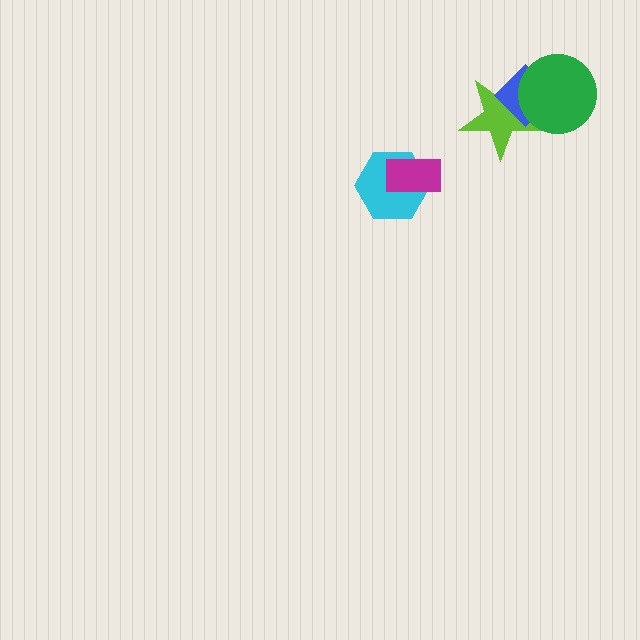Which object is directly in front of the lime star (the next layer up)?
The blue diamond is directly in front of the lime star.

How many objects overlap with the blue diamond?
2 objects overlap with the blue diamond.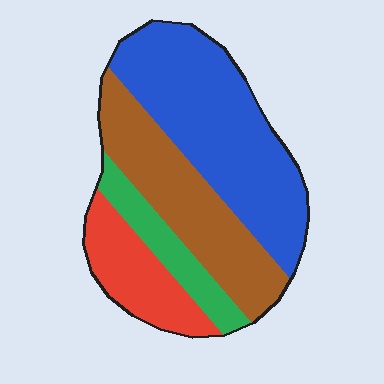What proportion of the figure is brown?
Brown covers roughly 30% of the figure.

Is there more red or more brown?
Brown.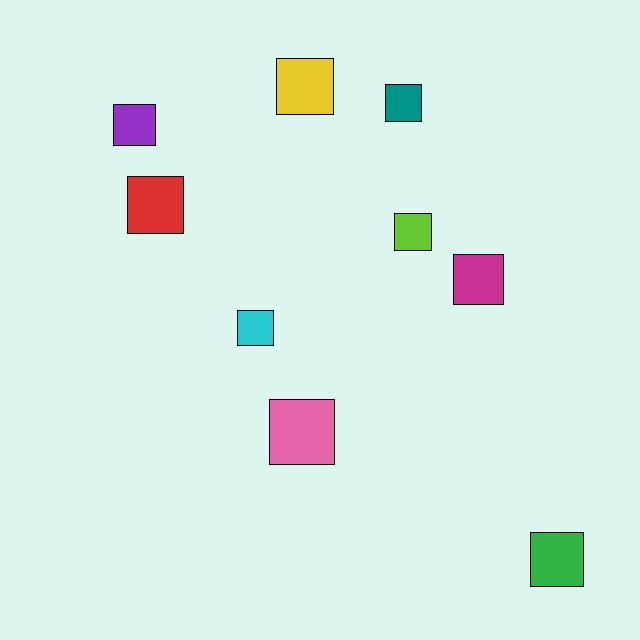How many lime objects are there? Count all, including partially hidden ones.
There is 1 lime object.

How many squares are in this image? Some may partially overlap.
There are 9 squares.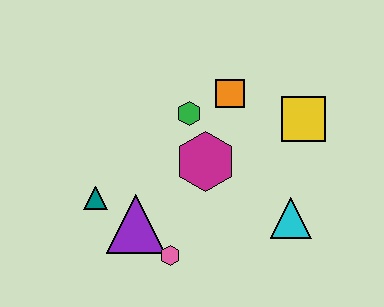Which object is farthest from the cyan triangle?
The teal triangle is farthest from the cyan triangle.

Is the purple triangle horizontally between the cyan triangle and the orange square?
No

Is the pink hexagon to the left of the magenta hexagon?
Yes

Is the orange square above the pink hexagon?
Yes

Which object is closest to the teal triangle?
The purple triangle is closest to the teal triangle.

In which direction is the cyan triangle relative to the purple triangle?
The cyan triangle is to the right of the purple triangle.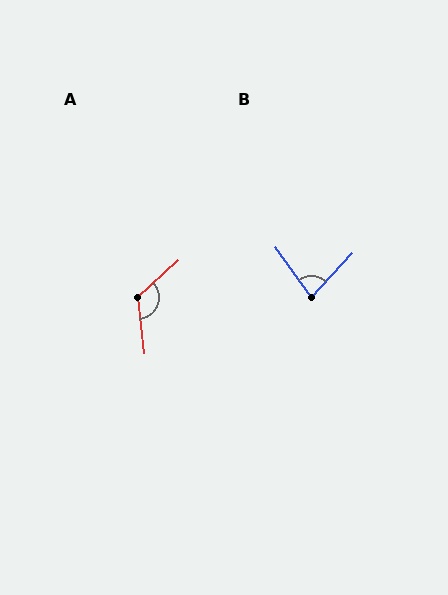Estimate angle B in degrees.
Approximately 77 degrees.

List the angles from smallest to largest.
B (77°), A (126°).